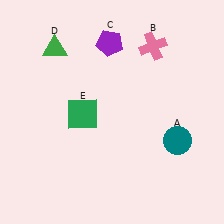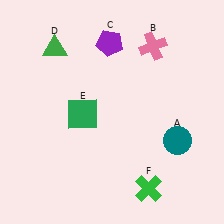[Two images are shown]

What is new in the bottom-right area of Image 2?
A green cross (F) was added in the bottom-right area of Image 2.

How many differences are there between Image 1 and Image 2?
There is 1 difference between the two images.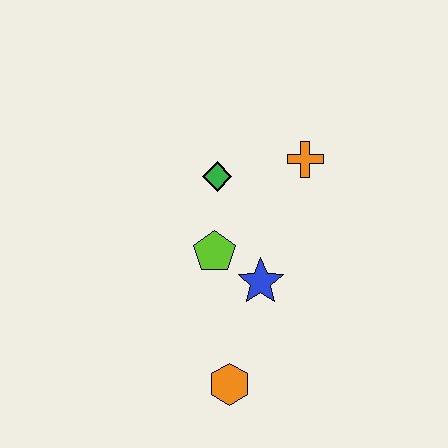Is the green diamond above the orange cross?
No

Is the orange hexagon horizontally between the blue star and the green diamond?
Yes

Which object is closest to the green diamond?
The lime pentagon is closest to the green diamond.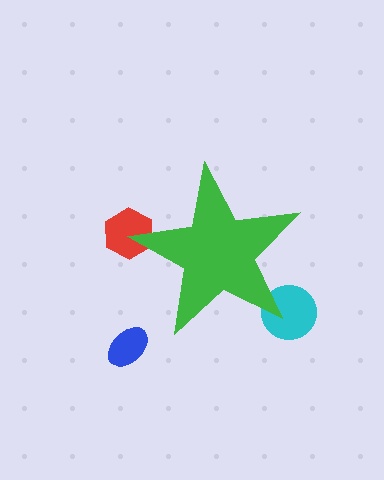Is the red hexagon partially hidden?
Yes, the red hexagon is partially hidden behind the green star.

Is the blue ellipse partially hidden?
No, the blue ellipse is fully visible.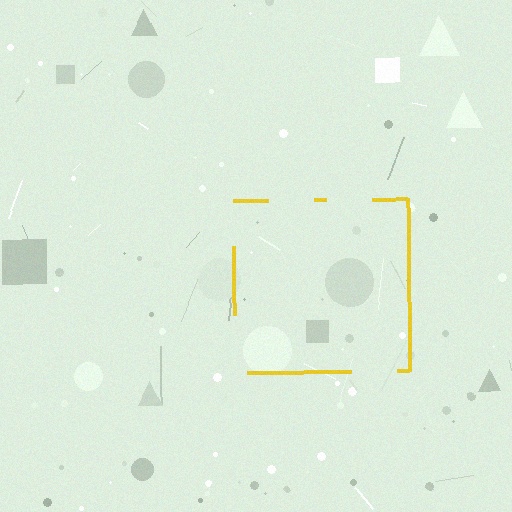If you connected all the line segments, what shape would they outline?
They would outline a square.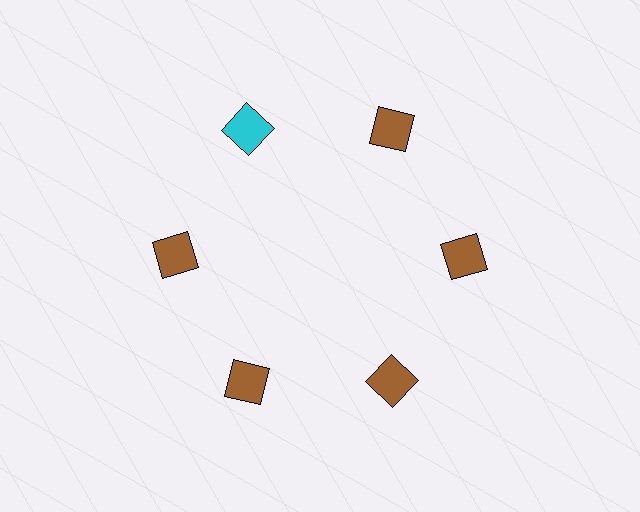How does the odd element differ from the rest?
It has a different color: cyan instead of brown.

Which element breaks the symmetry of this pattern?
The cyan square at roughly the 11 o'clock position breaks the symmetry. All other shapes are brown squares.